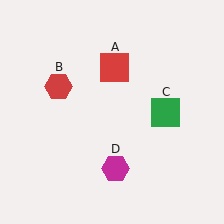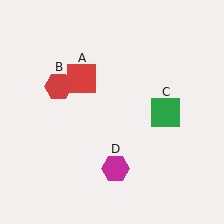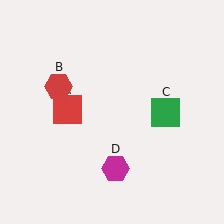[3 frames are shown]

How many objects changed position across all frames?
1 object changed position: red square (object A).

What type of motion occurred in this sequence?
The red square (object A) rotated counterclockwise around the center of the scene.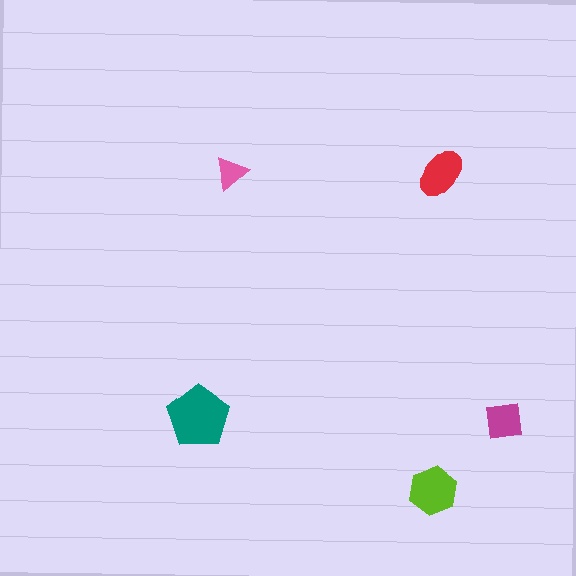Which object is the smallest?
The pink triangle.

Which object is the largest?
The teal pentagon.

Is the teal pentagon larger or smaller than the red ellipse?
Larger.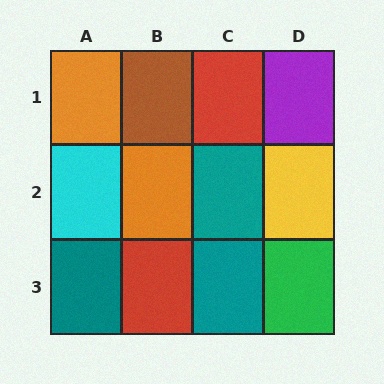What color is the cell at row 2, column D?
Yellow.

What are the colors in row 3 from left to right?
Teal, red, teal, green.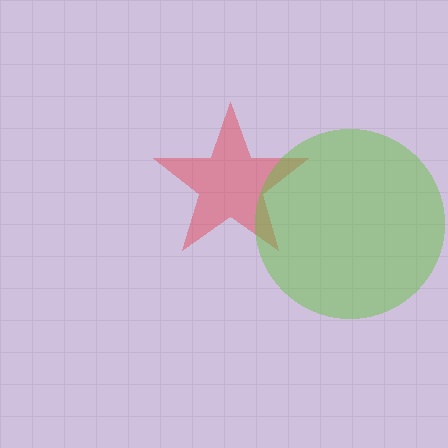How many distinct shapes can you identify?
There are 2 distinct shapes: a red star, a lime circle.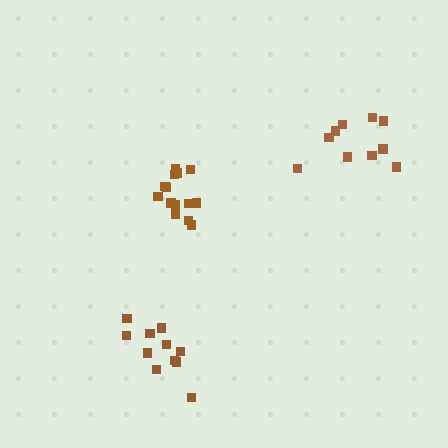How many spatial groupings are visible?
There are 3 spatial groupings.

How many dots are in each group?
Group 1: 11 dots, Group 2: 10 dots, Group 3: 14 dots (35 total).